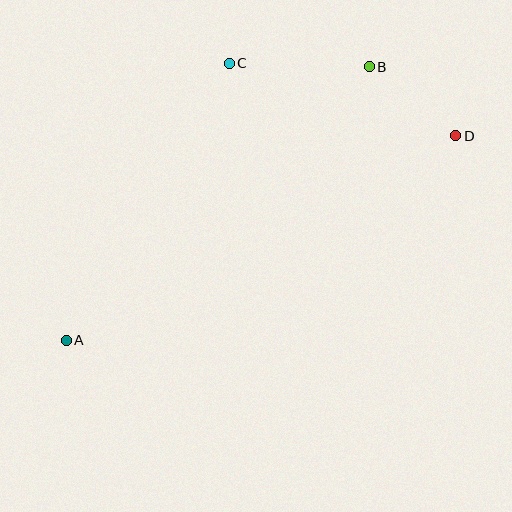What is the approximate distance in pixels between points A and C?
The distance between A and C is approximately 321 pixels.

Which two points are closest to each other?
Points B and D are closest to each other.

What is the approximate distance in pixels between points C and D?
The distance between C and D is approximately 238 pixels.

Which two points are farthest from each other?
Points A and D are farthest from each other.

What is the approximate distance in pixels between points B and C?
The distance between B and C is approximately 140 pixels.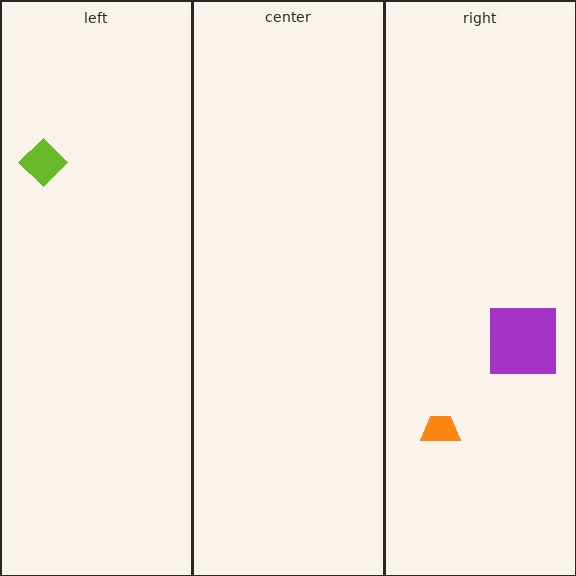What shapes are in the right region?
The orange trapezoid, the purple square.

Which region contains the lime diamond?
The left region.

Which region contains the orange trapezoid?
The right region.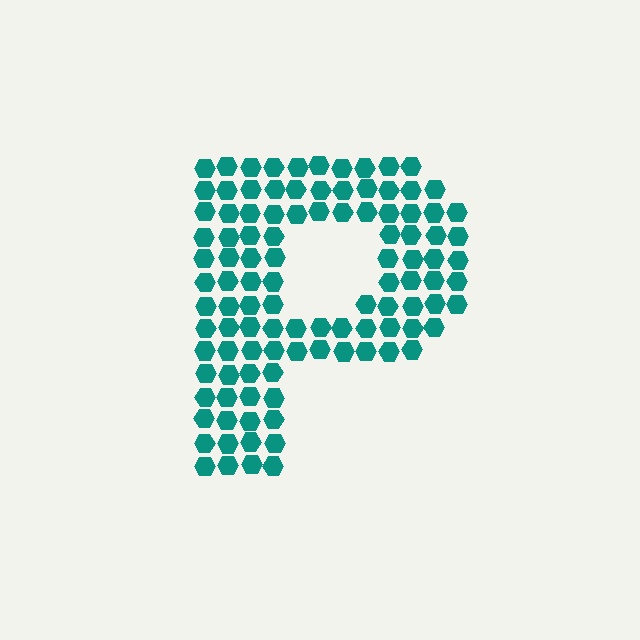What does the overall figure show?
The overall figure shows the letter P.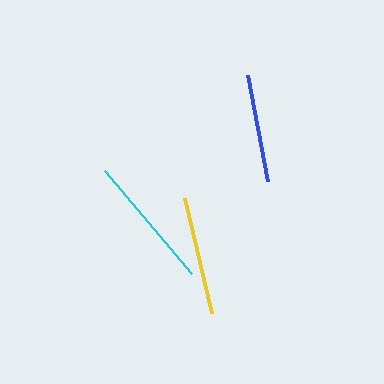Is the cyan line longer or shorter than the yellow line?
The cyan line is longer than the yellow line.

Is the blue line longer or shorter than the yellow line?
The yellow line is longer than the blue line.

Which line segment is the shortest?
The blue line is the shortest at approximately 107 pixels.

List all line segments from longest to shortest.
From longest to shortest: cyan, yellow, blue.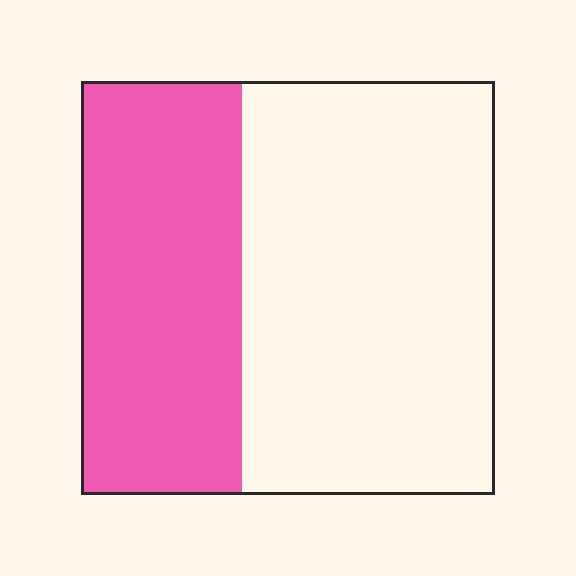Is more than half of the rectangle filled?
No.